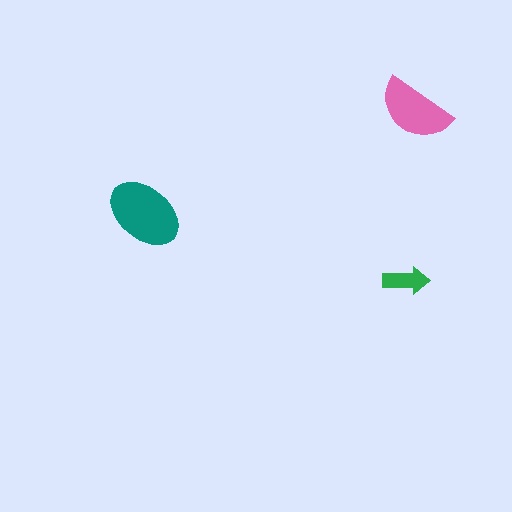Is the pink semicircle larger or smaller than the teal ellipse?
Smaller.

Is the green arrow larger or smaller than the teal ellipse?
Smaller.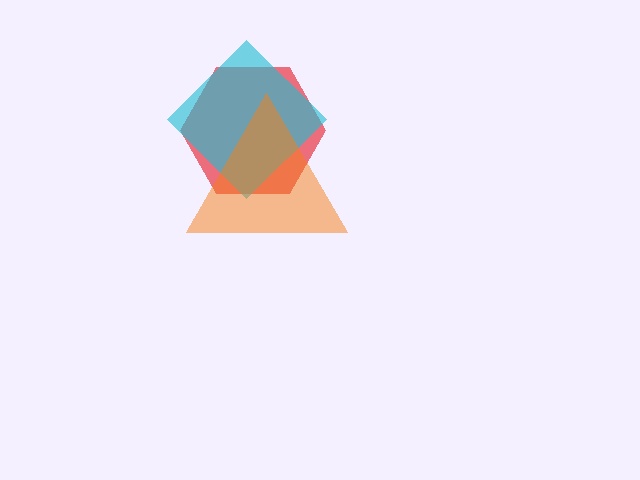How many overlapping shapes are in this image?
There are 3 overlapping shapes in the image.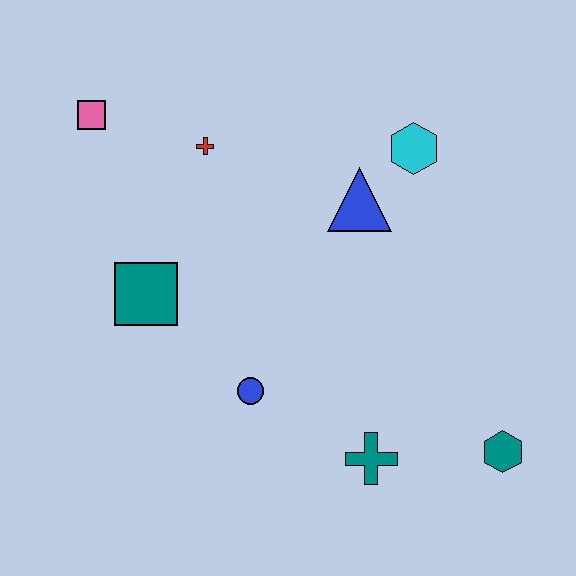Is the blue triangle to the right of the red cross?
Yes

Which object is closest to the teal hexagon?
The teal cross is closest to the teal hexagon.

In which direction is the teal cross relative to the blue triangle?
The teal cross is below the blue triangle.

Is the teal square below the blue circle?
No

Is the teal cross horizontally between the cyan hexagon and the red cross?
Yes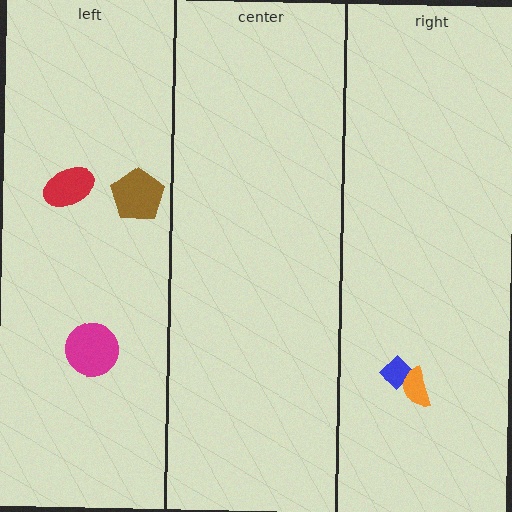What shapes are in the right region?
The blue diamond, the orange semicircle.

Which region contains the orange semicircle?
The right region.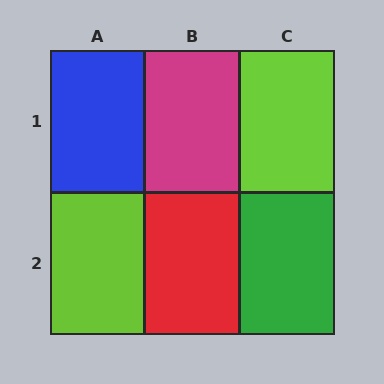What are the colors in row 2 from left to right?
Lime, red, green.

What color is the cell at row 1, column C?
Lime.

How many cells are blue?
1 cell is blue.